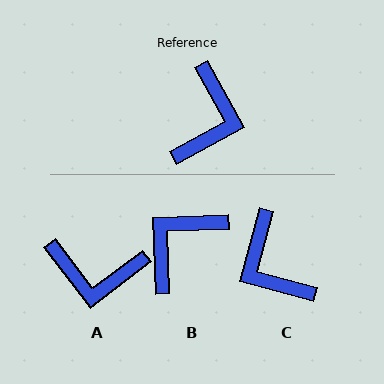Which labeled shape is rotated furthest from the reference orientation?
B, about 154 degrees away.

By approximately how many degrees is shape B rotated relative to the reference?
Approximately 154 degrees counter-clockwise.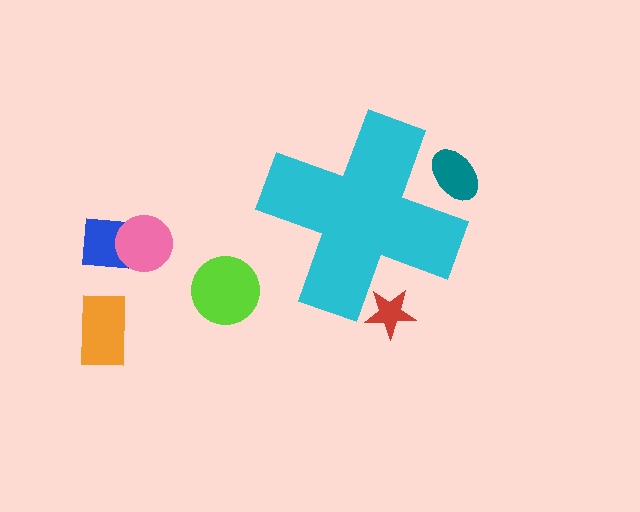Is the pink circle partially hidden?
No, the pink circle is fully visible.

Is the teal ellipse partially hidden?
Yes, the teal ellipse is partially hidden behind the cyan cross.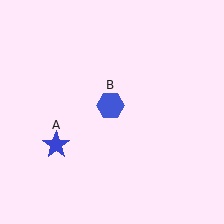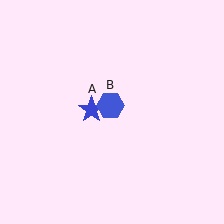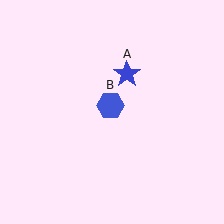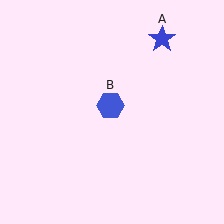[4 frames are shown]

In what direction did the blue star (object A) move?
The blue star (object A) moved up and to the right.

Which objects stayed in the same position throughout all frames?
Blue hexagon (object B) remained stationary.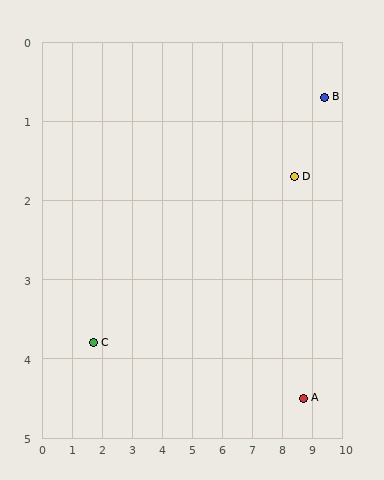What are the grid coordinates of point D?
Point D is at approximately (8.4, 1.7).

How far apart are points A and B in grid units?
Points A and B are about 3.9 grid units apart.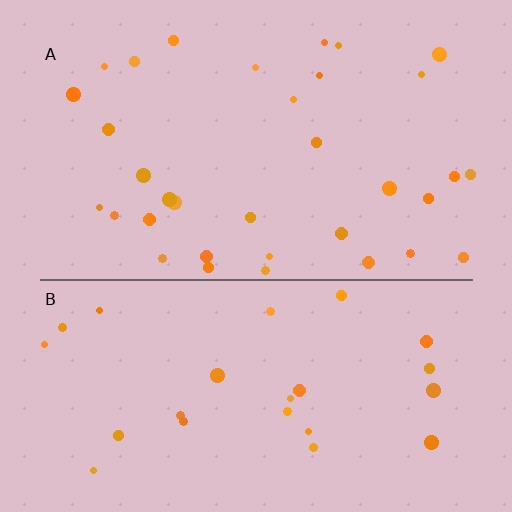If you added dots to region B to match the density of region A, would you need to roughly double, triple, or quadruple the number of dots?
Approximately double.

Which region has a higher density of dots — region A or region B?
A (the top).